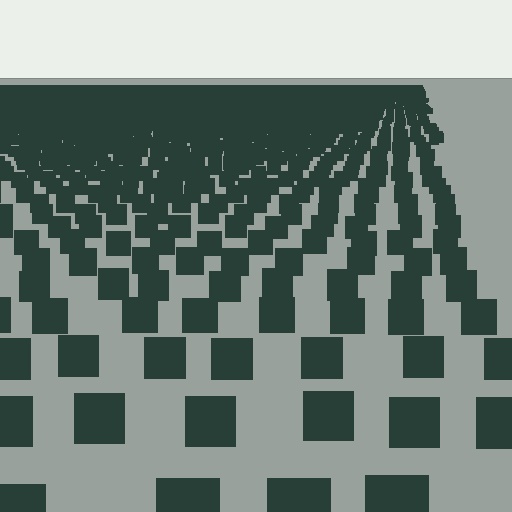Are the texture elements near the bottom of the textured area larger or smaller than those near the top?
Larger. Near the bottom, elements are closer to the viewer and appear at a bigger on-screen size.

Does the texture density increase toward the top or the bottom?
Density increases toward the top.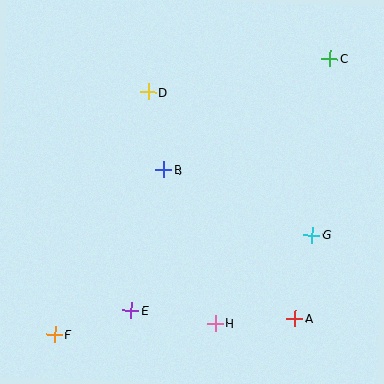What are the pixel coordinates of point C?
Point C is at (330, 58).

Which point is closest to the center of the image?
Point B at (163, 170) is closest to the center.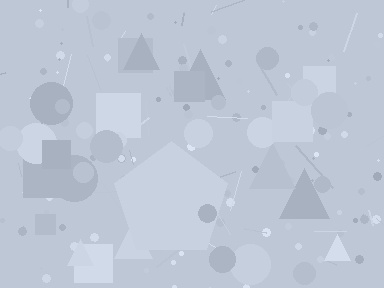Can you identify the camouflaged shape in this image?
The camouflaged shape is a pentagon.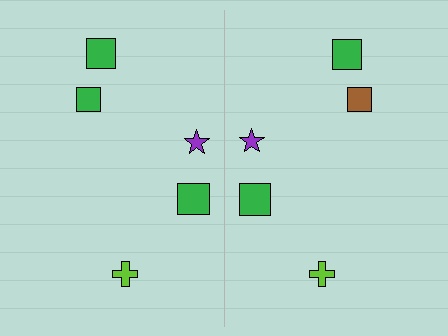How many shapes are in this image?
There are 10 shapes in this image.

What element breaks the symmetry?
The brown square on the right side breaks the symmetry — its mirror counterpart is green.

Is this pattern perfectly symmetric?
No, the pattern is not perfectly symmetric. The brown square on the right side breaks the symmetry — its mirror counterpart is green.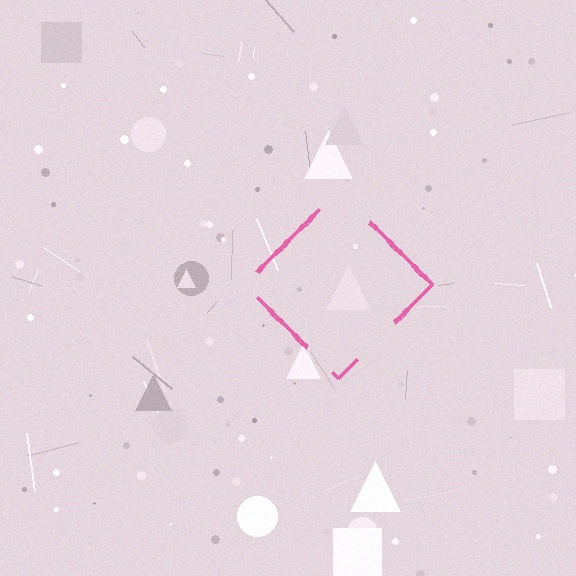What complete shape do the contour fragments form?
The contour fragments form a diamond.